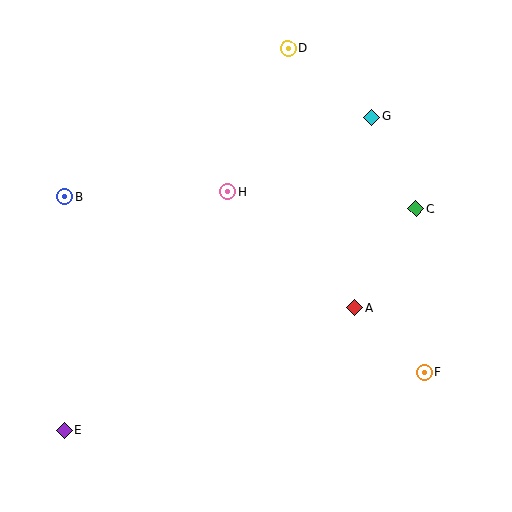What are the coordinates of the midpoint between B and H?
The midpoint between B and H is at (147, 194).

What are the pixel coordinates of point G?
Point G is at (372, 117).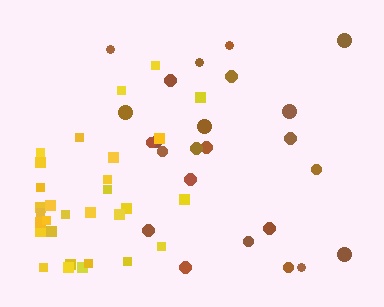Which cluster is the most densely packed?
Yellow.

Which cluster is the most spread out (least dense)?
Brown.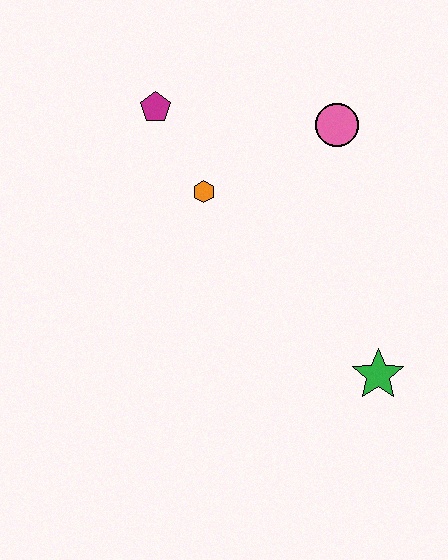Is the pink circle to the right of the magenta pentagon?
Yes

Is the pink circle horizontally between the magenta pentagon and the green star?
Yes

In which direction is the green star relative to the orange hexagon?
The green star is below the orange hexagon.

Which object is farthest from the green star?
The magenta pentagon is farthest from the green star.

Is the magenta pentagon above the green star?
Yes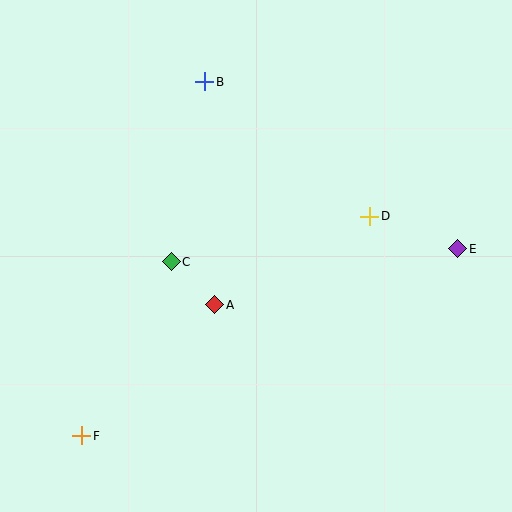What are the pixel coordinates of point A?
Point A is at (215, 305).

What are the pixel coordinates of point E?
Point E is at (458, 249).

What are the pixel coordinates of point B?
Point B is at (205, 82).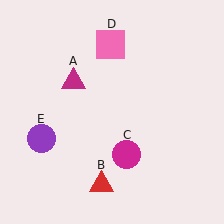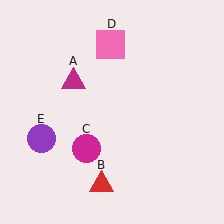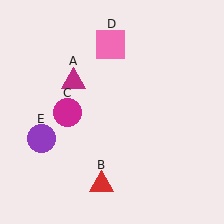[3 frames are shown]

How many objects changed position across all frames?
1 object changed position: magenta circle (object C).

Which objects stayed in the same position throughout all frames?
Magenta triangle (object A) and red triangle (object B) and pink square (object D) and purple circle (object E) remained stationary.